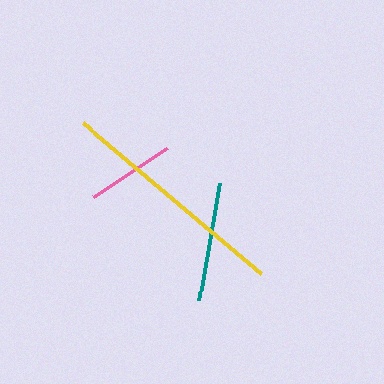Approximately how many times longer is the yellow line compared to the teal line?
The yellow line is approximately 1.9 times the length of the teal line.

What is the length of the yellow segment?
The yellow segment is approximately 233 pixels long.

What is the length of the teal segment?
The teal segment is approximately 120 pixels long.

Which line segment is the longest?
The yellow line is the longest at approximately 233 pixels.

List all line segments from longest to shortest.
From longest to shortest: yellow, teal, pink.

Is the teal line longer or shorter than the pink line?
The teal line is longer than the pink line.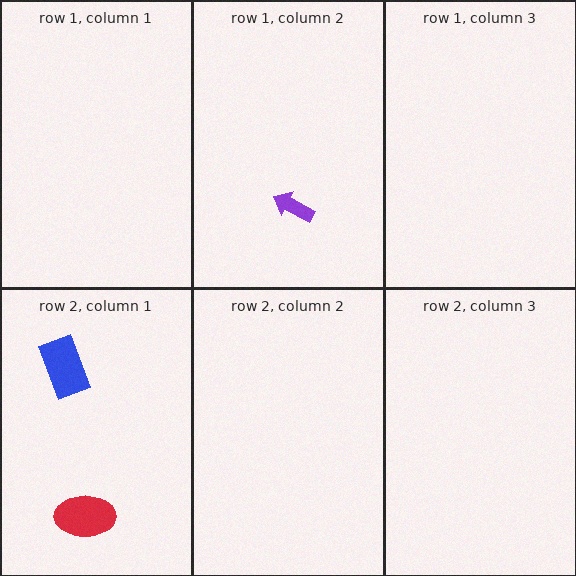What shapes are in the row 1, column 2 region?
The purple arrow.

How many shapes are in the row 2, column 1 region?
2.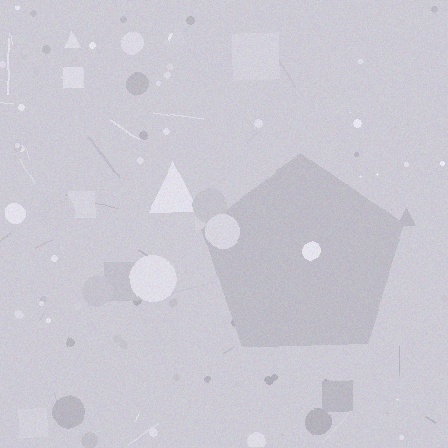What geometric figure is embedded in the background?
A pentagon is embedded in the background.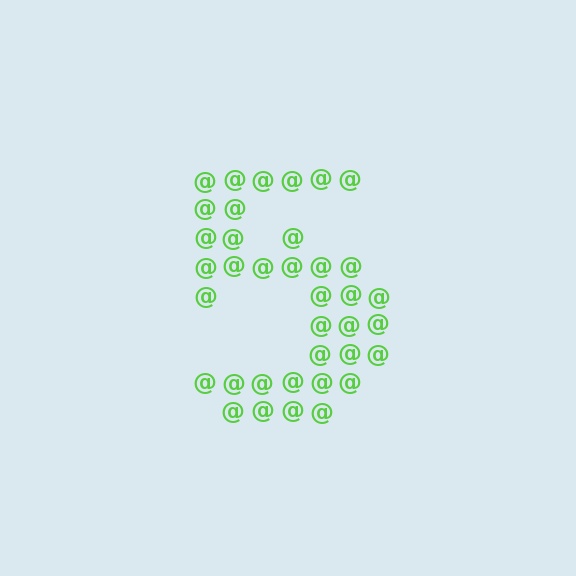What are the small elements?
The small elements are at signs.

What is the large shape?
The large shape is the digit 5.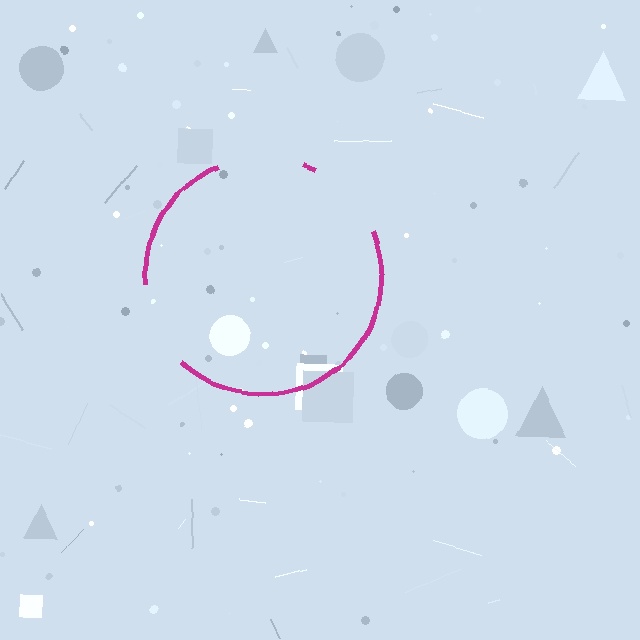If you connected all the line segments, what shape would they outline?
They would outline a circle.